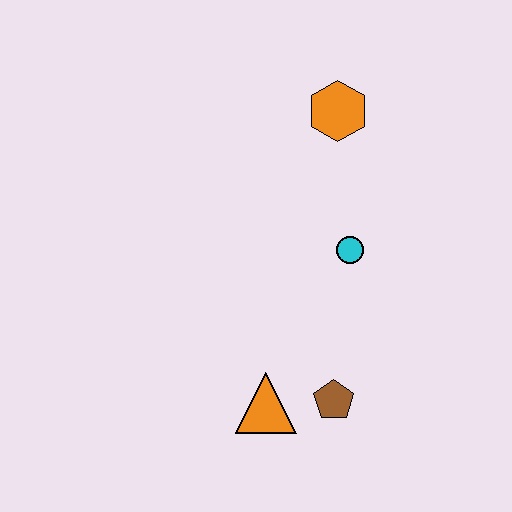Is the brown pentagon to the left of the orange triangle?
No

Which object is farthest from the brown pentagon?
The orange hexagon is farthest from the brown pentagon.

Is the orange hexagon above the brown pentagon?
Yes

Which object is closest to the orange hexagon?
The cyan circle is closest to the orange hexagon.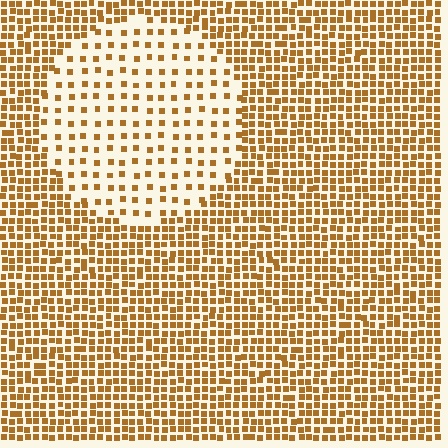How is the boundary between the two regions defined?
The boundary is defined by a change in element density (approximately 2.6x ratio). All elements are the same color, size, and shape.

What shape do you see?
I see a circle.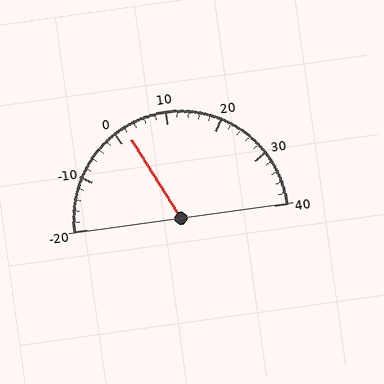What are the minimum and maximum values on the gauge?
The gauge ranges from -20 to 40.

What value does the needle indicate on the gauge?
The needle indicates approximately 2.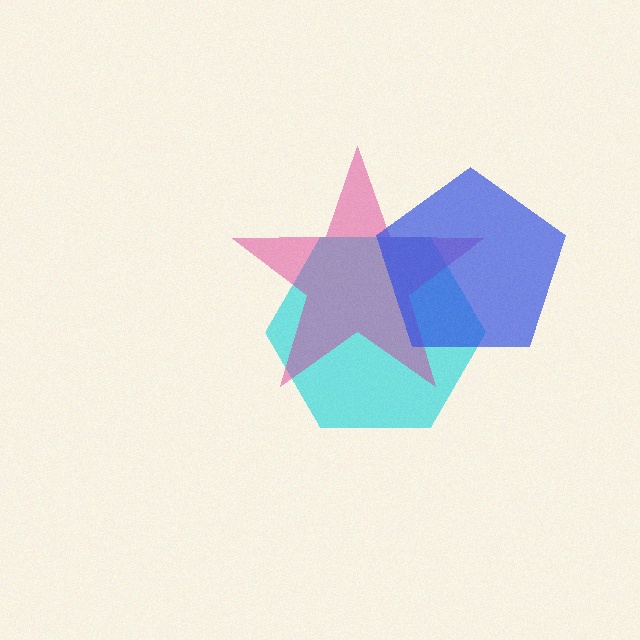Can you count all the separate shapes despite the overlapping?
Yes, there are 3 separate shapes.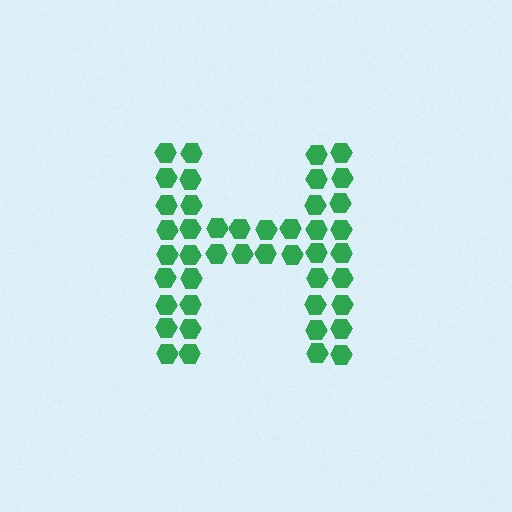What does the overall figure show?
The overall figure shows the letter H.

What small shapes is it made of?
It is made of small hexagons.